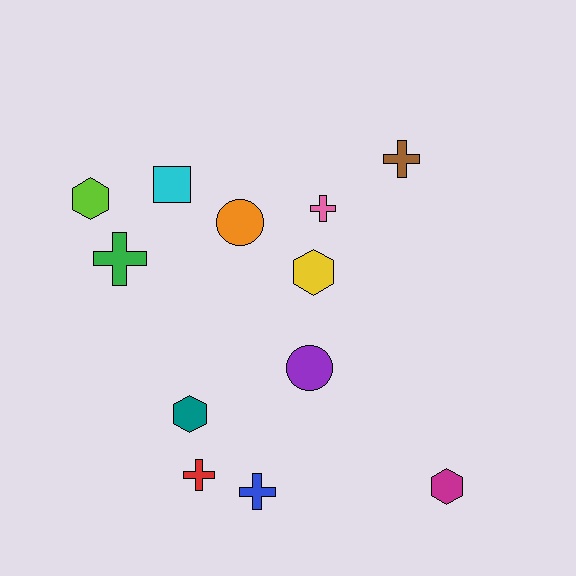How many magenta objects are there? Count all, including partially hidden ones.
There is 1 magenta object.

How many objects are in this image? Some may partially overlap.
There are 12 objects.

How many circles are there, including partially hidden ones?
There are 2 circles.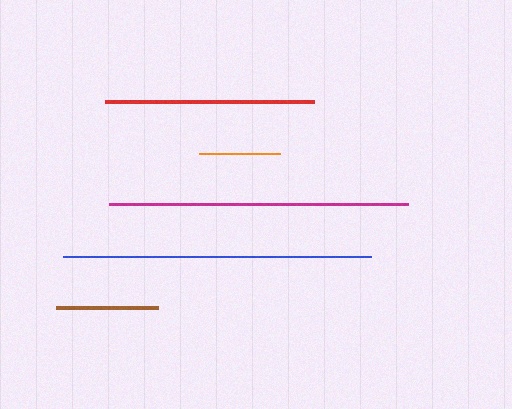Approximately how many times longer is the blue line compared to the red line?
The blue line is approximately 1.5 times the length of the red line.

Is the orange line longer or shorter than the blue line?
The blue line is longer than the orange line.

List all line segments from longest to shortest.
From longest to shortest: blue, magenta, red, brown, orange.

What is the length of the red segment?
The red segment is approximately 209 pixels long.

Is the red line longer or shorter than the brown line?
The red line is longer than the brown line.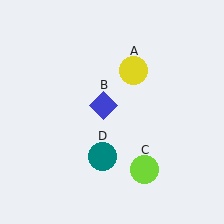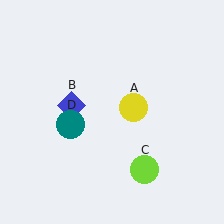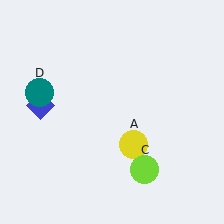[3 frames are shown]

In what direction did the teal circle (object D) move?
The teal circle (object D) moved up and to the left.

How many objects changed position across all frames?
3 objects changed position: yellow circle (object A), blue diamond (object B), teal circle (object D).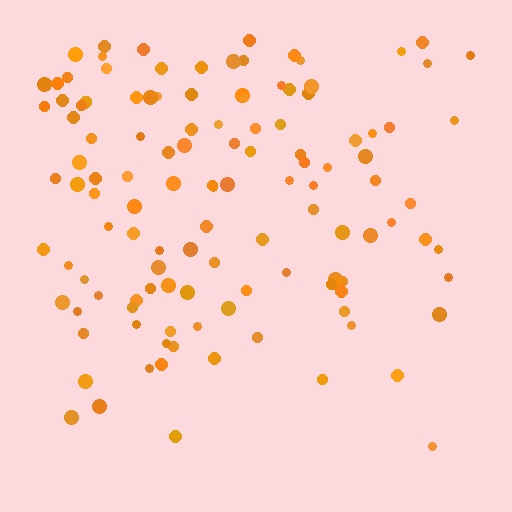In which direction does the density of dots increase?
From bottom to top, with the top side densest.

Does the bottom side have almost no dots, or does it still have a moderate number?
Still a moderate number, just noticeably fewer than the top.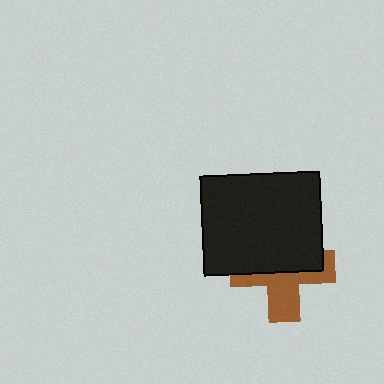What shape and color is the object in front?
The object in front is a black rectangle.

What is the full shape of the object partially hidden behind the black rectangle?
The partially hidden object is a brown cross.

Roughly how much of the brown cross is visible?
A small part of it is visible (roughly 45%).